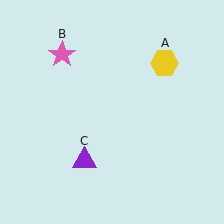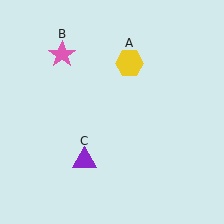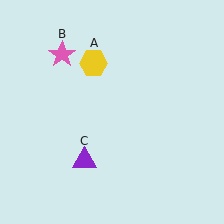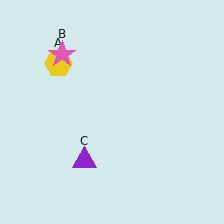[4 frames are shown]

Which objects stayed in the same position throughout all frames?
Pink star (object B) and purple triangle (object C) remained stationary.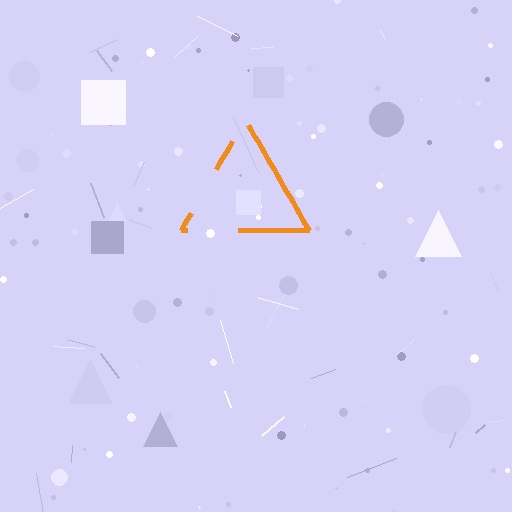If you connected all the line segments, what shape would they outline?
They would outline a triangle.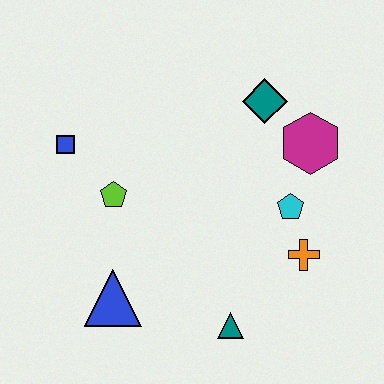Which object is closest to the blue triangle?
The lime pentagon is closest to the blue triangle.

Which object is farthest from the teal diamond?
The blue triangle is farthest from the teal diamond.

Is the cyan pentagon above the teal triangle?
Yes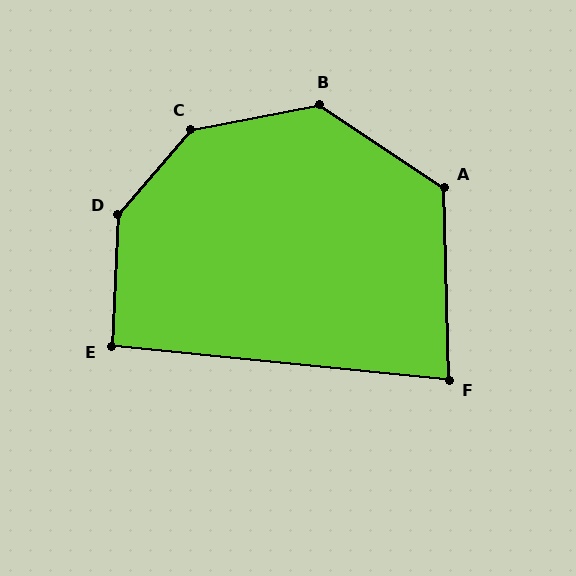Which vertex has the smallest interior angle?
F, at approximately 83 degrees.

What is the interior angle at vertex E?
Approximately 93 degrees (approximately right).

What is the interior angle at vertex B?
Approximately 136 degrees (obtuse).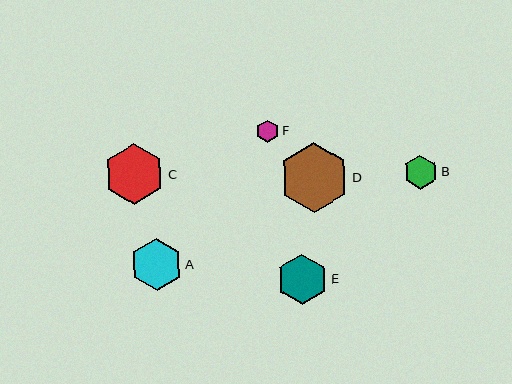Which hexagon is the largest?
Hexagon D is the largest with a size of approximately 70 pixels.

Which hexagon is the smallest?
Hexagon F is the smallest with a size of approximately 22 pixels.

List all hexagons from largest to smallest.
From largest to smallest: D, C, A, E, B, F.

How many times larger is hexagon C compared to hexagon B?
Hexagon C is approximately 1.8 times the size of hexagon B.